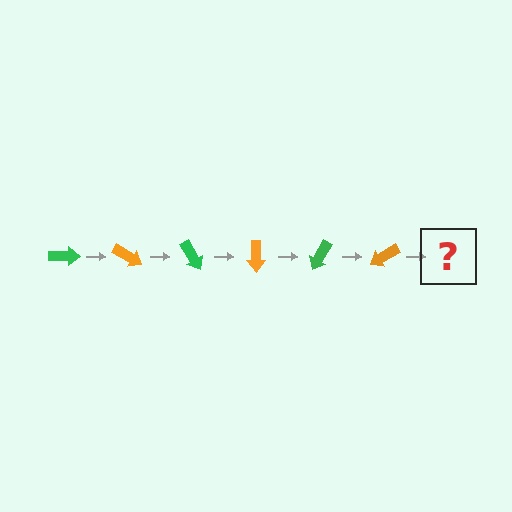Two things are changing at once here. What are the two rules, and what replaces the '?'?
The two rules are that it rotates 30 degrees each step and the color cycles through green and orange. The '?' should be a green arrow, rotated 180 degrees from the start.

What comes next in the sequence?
The next element should be a green arrow, rotated 180 degrees from the start.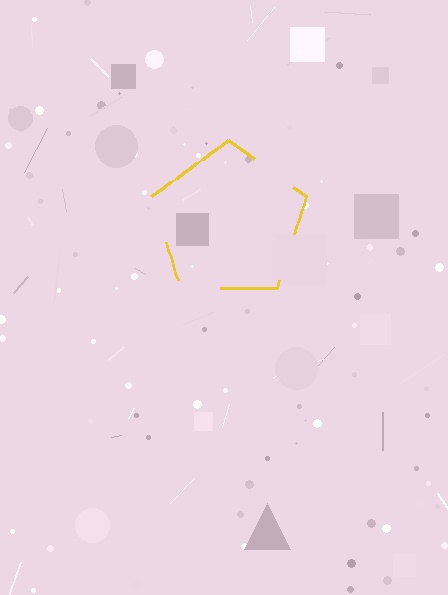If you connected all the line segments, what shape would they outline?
They would outline a pentagon.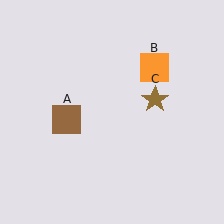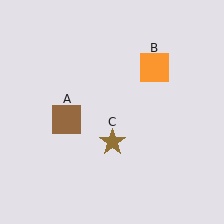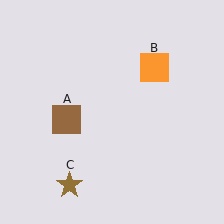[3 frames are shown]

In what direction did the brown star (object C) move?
The brown star (object C) moved down and to the left.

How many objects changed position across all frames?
1 object changed position: brown star (object C).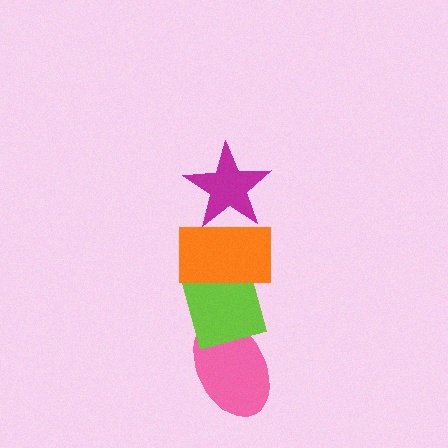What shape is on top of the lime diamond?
The orange rectangle is on top of the lime diamond.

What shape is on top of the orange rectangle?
The magenta star is on top of the orange rectangle.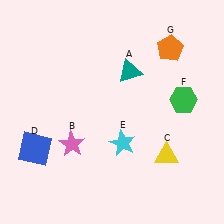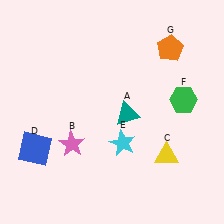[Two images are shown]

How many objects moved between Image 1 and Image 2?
1 object moved between the two images.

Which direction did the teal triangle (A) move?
The teal triangle (A) moved down.